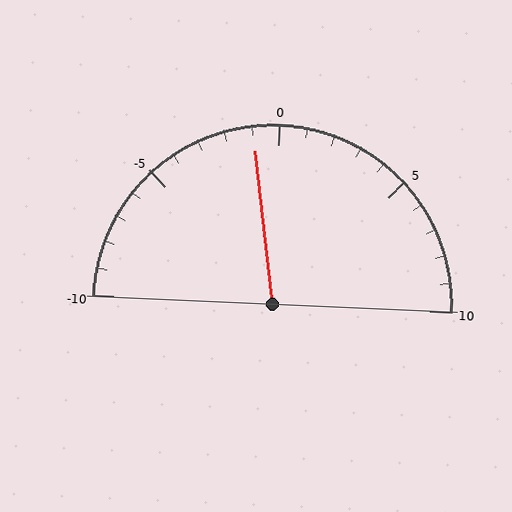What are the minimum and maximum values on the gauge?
The gauge ranges from -10 to 10.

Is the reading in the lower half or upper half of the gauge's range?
The reading is in the lower half of the range (-10 to 10).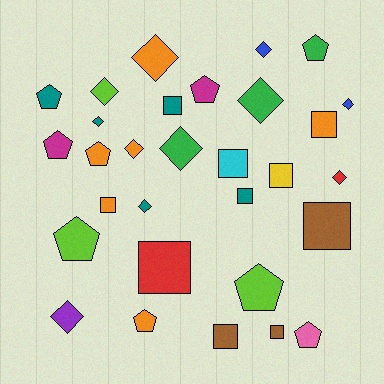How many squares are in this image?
There are 10 squares.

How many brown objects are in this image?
There are 3 brown objects.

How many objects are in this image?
There are 30 objects.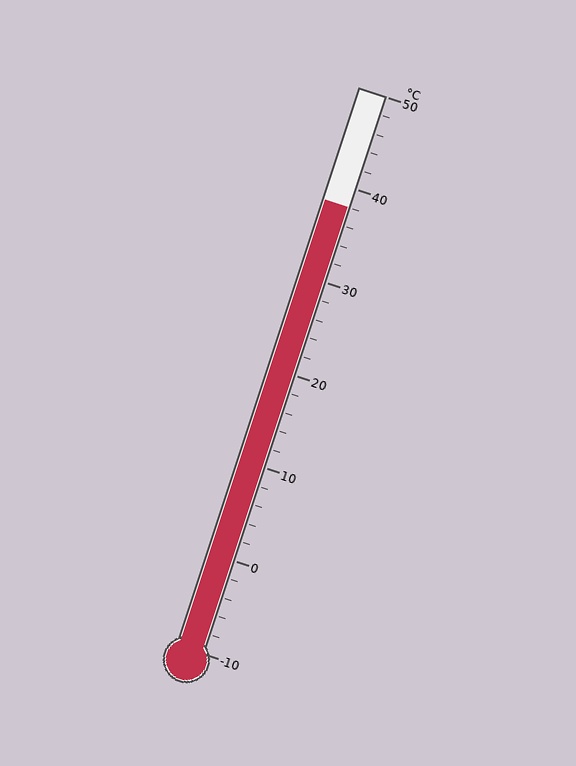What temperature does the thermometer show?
The thermometer shows approximately 38°C.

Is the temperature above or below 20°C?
The temperature is above 20°C.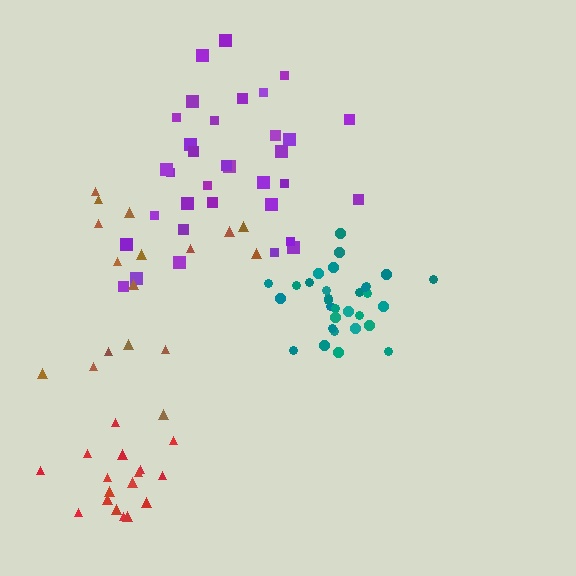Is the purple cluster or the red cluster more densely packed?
Red.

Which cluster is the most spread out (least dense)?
Brown.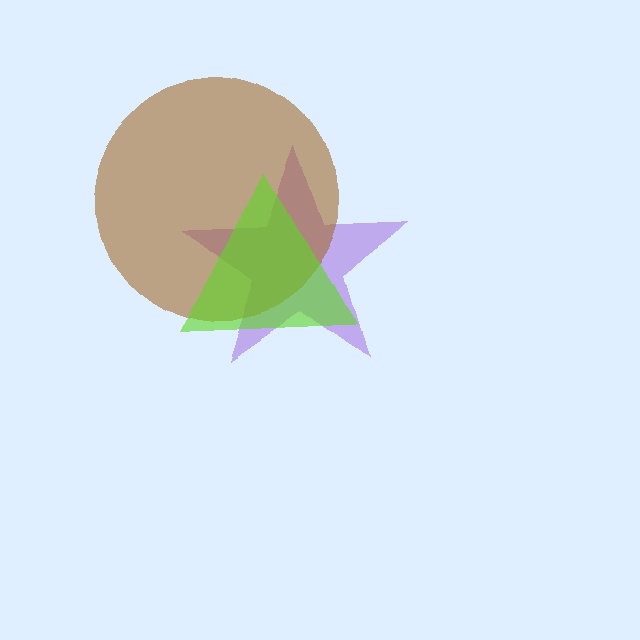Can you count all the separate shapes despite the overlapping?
Yes, there are 3 separate shapes.